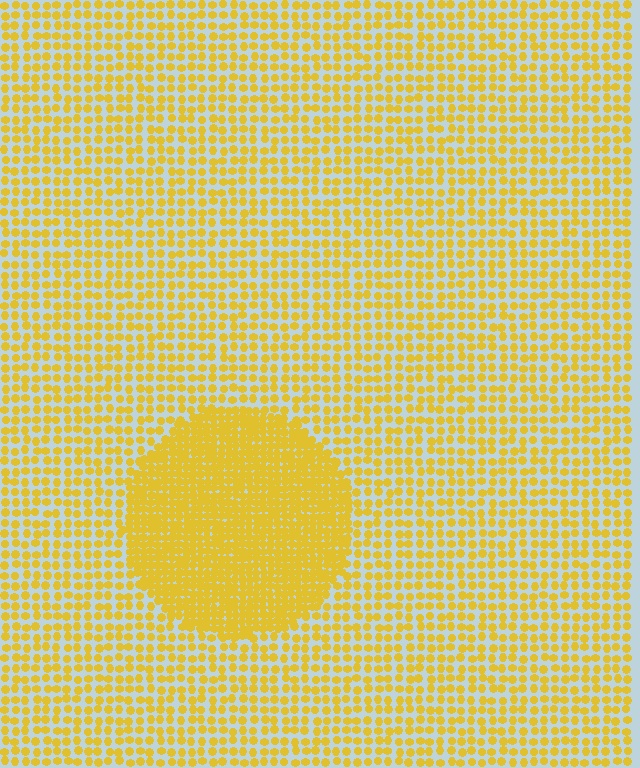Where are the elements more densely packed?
The elements are more densely packed inside the circle boundary.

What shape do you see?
I see a circle.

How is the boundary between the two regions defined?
The boundary is defined by a change in element density (approximately 2.2x ratio). All elements are the same color, size, and shape.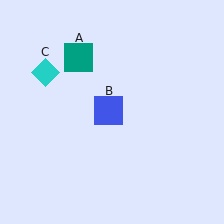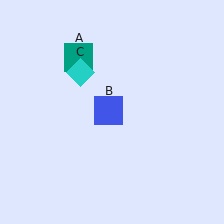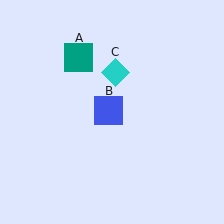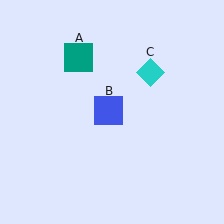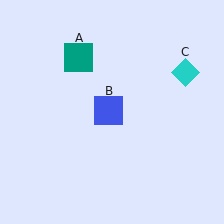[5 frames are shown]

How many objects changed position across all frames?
1 object changed position: cyan diamond (object C).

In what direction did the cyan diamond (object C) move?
The cyan diamond (object C) moved right.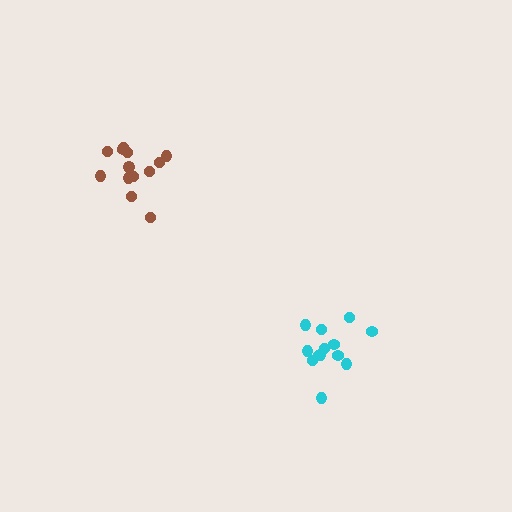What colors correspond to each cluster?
The clusters are colored: cyan, brown.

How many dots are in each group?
Group 1: 13 dots, Group 2: 13 dots (26 total).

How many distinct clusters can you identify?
There are 2 distinct clusters.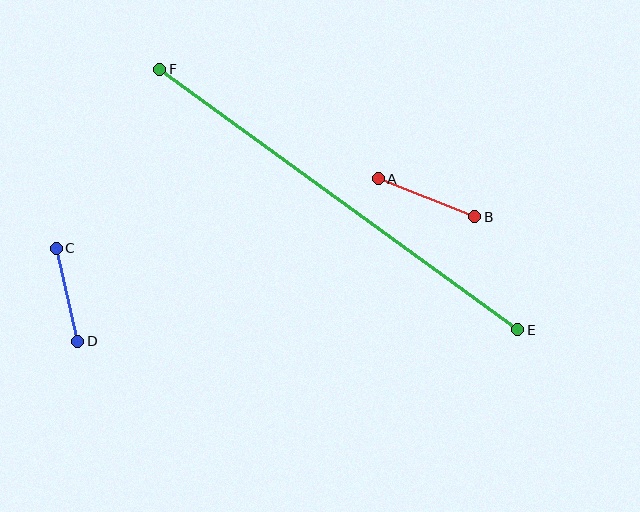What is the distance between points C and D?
The distance is approximately 96 pixels.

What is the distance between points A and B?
The distance is approximately 104 pixels.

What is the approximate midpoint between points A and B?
The midpoint is at approximately (426, 198) pixels.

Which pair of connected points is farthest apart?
Points E and F are farthest apart.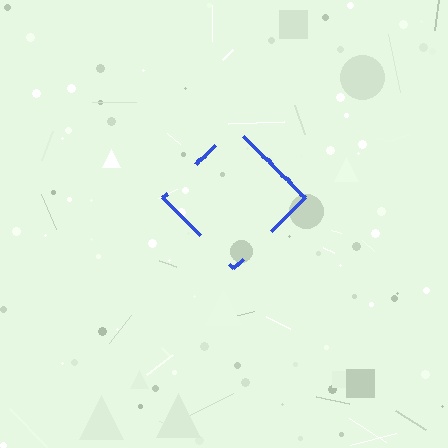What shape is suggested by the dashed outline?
The dashed outline suggests a diamond.